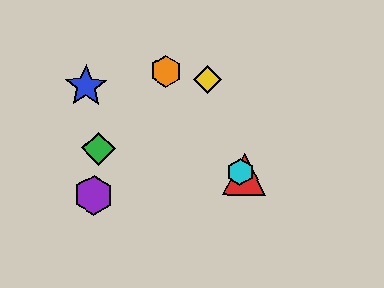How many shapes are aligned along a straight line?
3 shapes (the red triangle, the blue star, the cyan hexagon) are aligned along a straight line.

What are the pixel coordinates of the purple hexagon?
The purple hexagon is at (94, 195).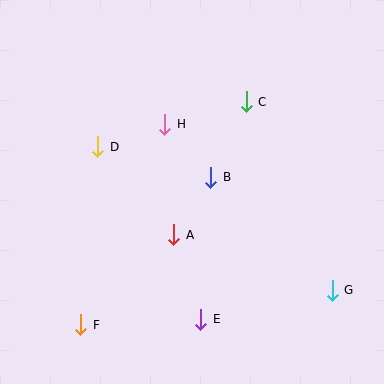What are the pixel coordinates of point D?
Point D is at (98, 147).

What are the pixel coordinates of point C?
Point C is at (246, 102).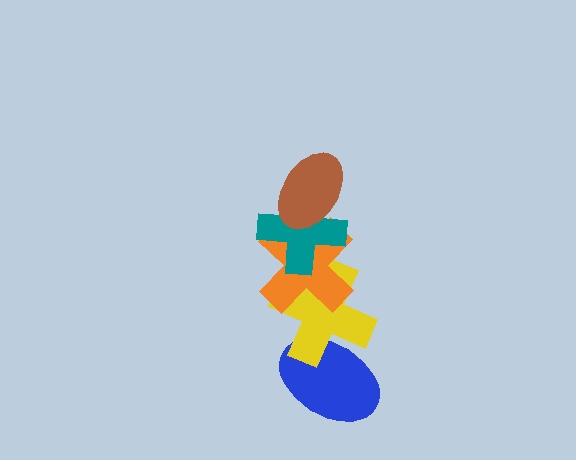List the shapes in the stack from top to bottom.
From top to bottom: the brown ellipse, the teal cross, the orange cross, the yellow cross, the blue ellipse.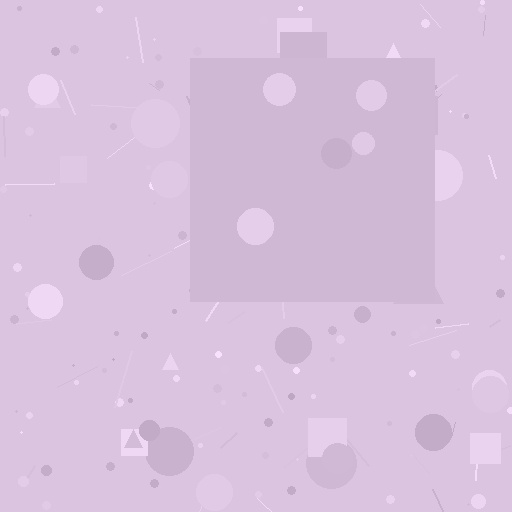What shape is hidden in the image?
A square is hidden in the image.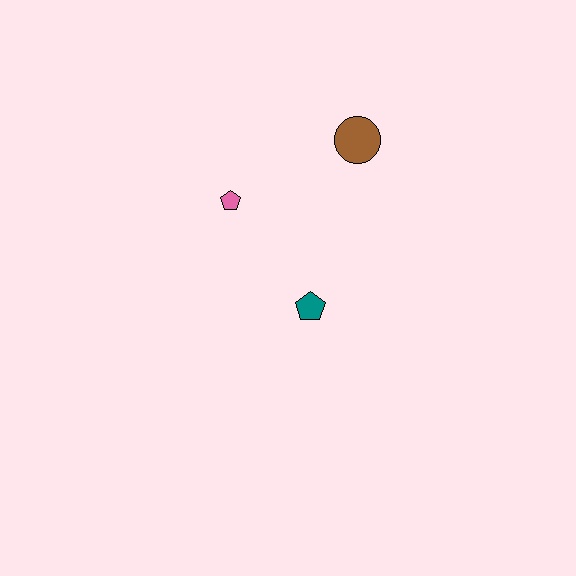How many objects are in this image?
There are 3 objects.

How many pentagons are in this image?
There are 2 pentagons.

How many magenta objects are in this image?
There are no magenta objects.